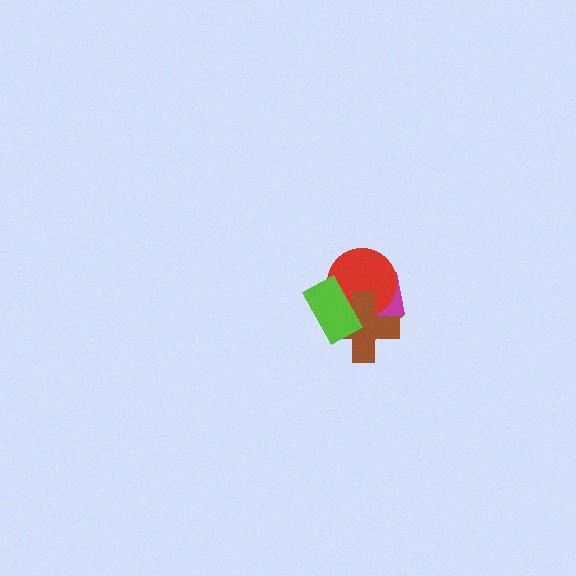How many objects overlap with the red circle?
3 objects overlap with the red circle.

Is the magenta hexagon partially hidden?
Yes, it is partially covered by another shape.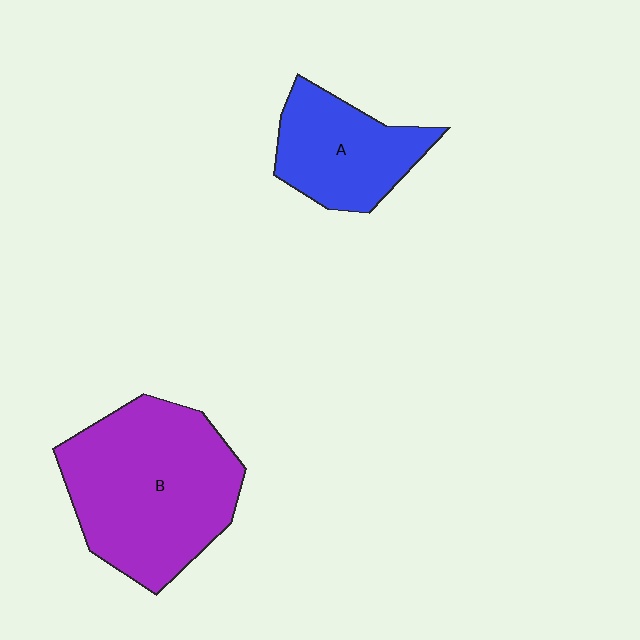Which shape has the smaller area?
Shape A (blue).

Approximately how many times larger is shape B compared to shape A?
Approximately 1.8 times.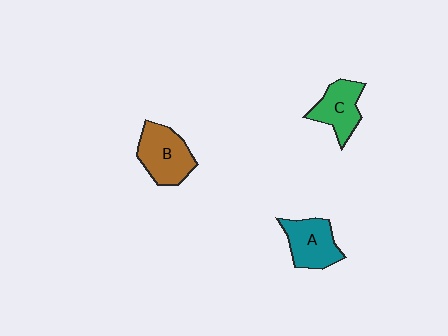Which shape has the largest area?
Shape B (brown).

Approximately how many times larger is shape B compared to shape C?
Approximately 1.2 times.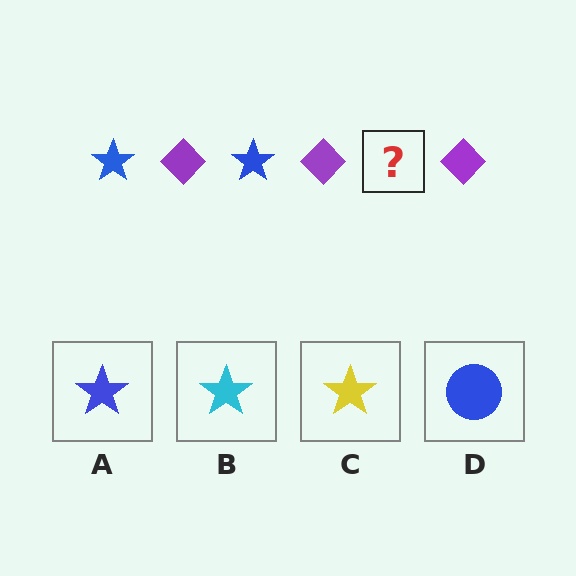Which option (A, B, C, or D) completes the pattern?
A.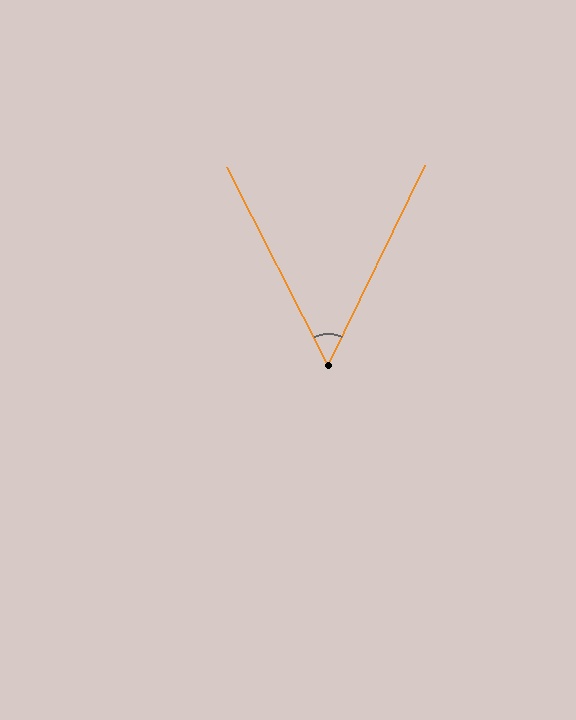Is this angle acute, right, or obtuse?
It is acute.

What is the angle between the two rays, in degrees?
Approximately 53 degrees.